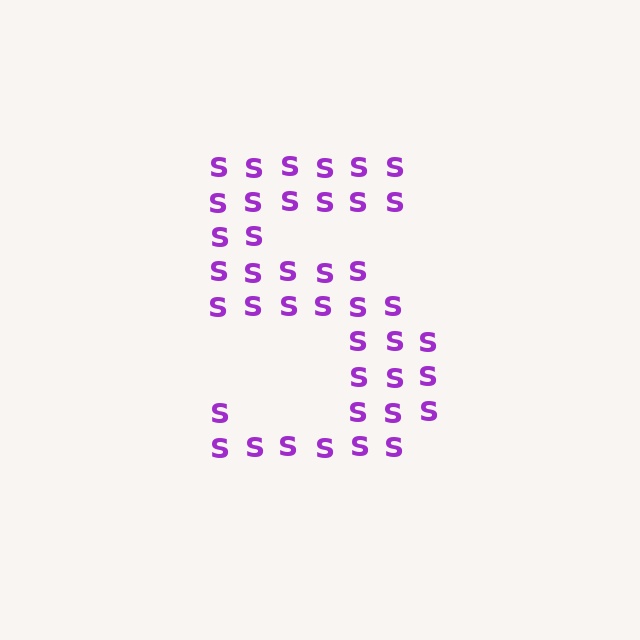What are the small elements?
The small elements are letter S's.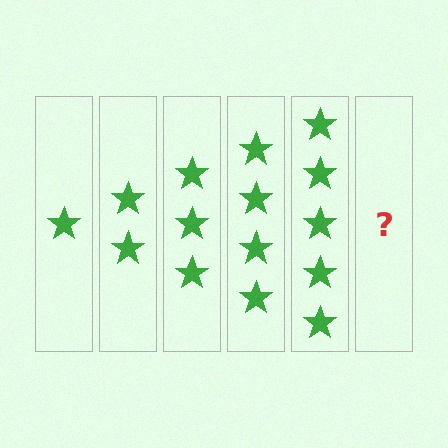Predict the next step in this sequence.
The next step is 6 stars.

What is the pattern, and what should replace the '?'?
The pattern is that each step adds one more star. The '?' should be 6 stars.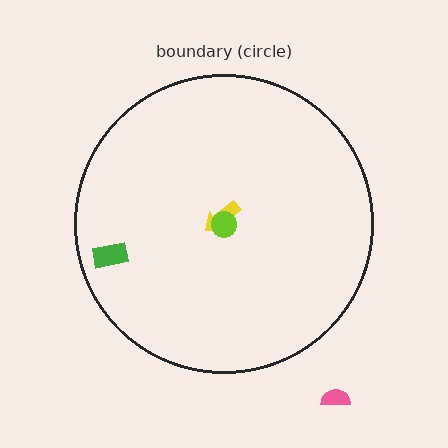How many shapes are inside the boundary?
3 inside, 1 outside.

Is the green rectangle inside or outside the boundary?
Inside.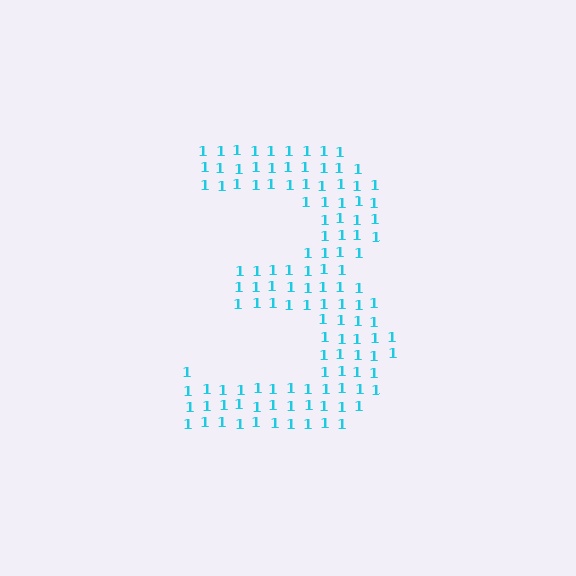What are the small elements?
The small elements are digit 1's.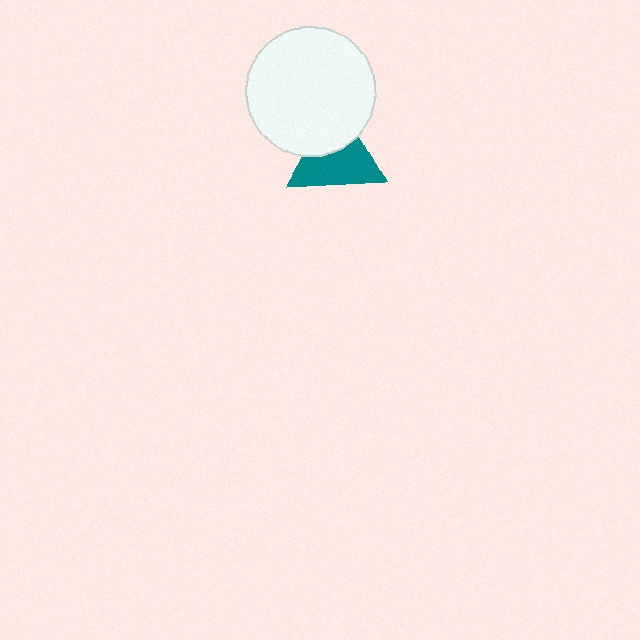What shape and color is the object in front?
The object in front is a white circle.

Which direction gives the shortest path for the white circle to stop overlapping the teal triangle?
Moving up gives the shortest separation.